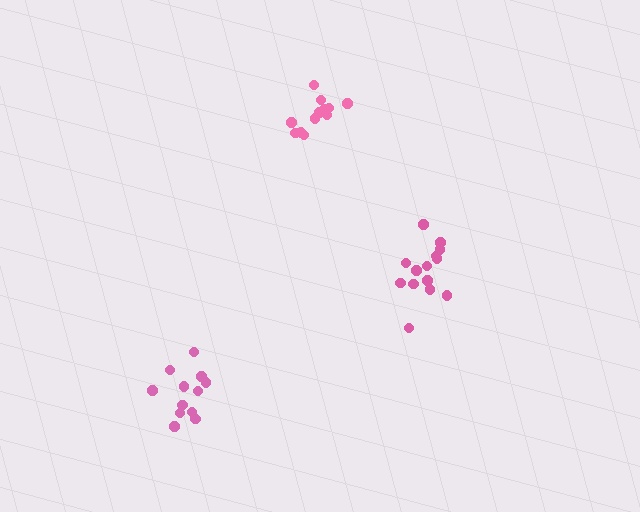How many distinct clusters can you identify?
There are 3 distinct clusters.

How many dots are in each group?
Group 1: 12 dots, Group 2: 12 dots, Group 3: 14 dots (38 total).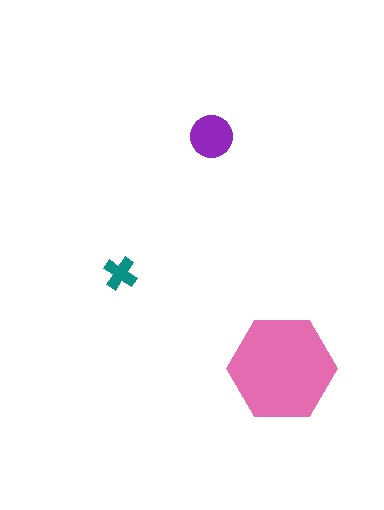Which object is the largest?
The pink hexagon.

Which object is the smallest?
The teal cross.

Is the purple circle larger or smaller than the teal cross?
Larger.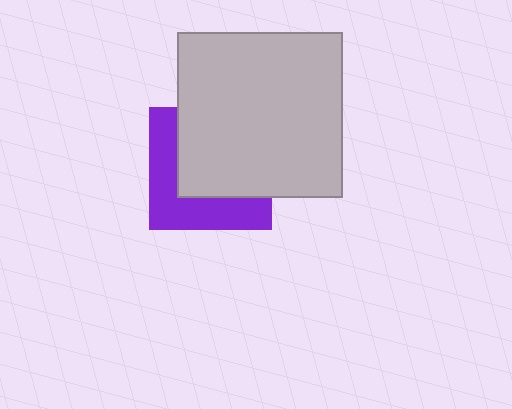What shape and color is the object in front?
The object in front is a light gray square.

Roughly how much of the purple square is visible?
A small part of it is visible (roughly 43%).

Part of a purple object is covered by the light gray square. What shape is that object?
It is a square.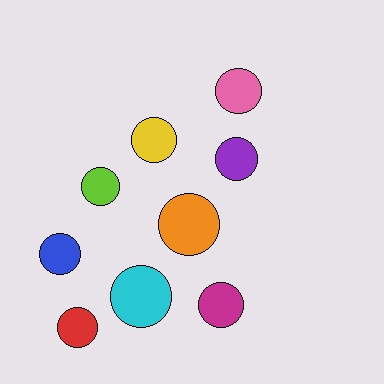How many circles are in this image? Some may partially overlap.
There are 9 circles.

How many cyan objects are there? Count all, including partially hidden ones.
There is 1 cyan object.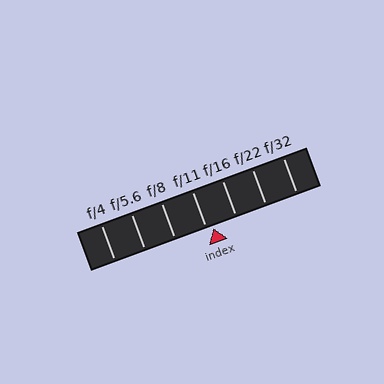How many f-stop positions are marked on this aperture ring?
There are 7 f-stop positions marked.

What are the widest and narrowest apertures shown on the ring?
The widest aperture shown is f/4 and the narrowest is f/32.